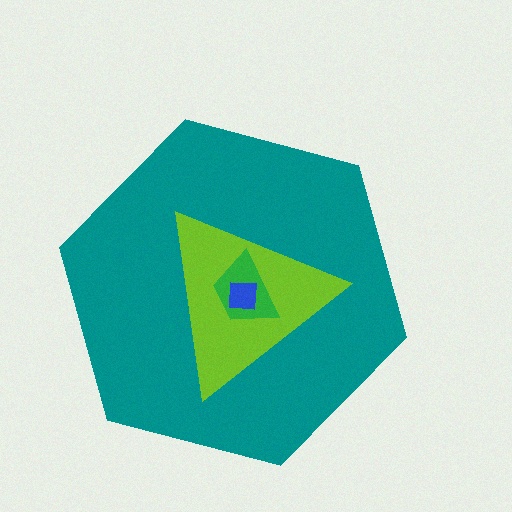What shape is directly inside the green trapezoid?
The blue square.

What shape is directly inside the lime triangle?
The green trapezoid.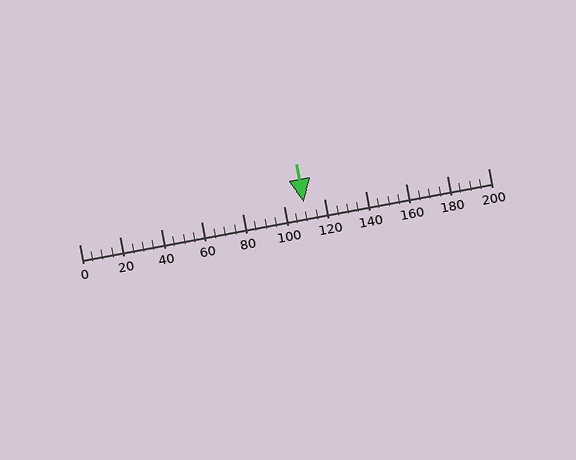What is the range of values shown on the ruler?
The ruler shows values from 0 to 200.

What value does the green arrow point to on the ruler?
The green arrow points to approximately 110.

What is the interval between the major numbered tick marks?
The major tick marks are spaced 20 units apart.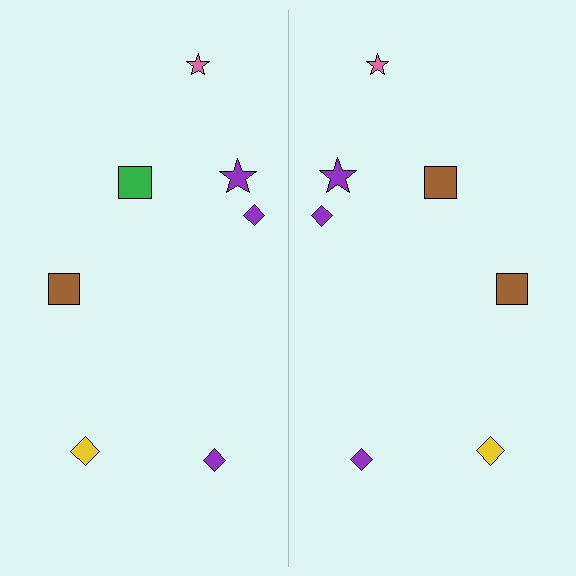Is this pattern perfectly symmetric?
No, the pattern is not perfectly symmetric. The brown square on the right side breaks the symmetry — its mirror counterpart is green.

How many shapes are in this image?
There are 14 shapes in this image.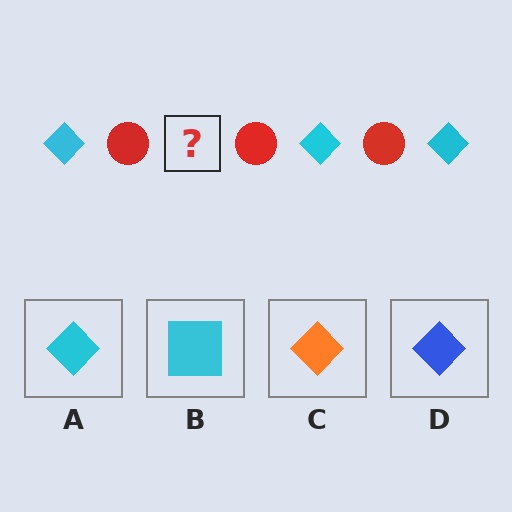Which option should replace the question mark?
Option A.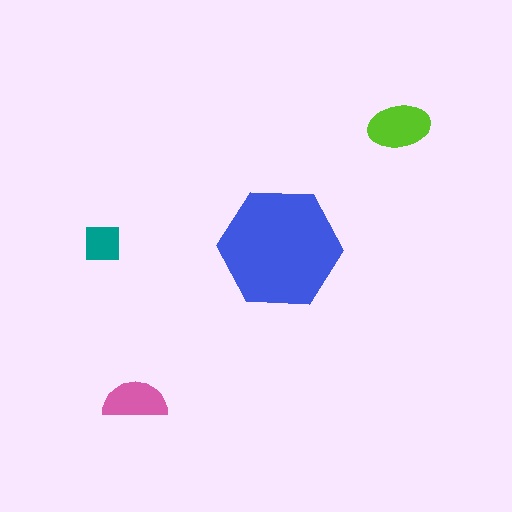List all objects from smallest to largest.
The teal square, the pink semicircle, the lime ellipse, the blue hexagon.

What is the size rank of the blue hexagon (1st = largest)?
1st.